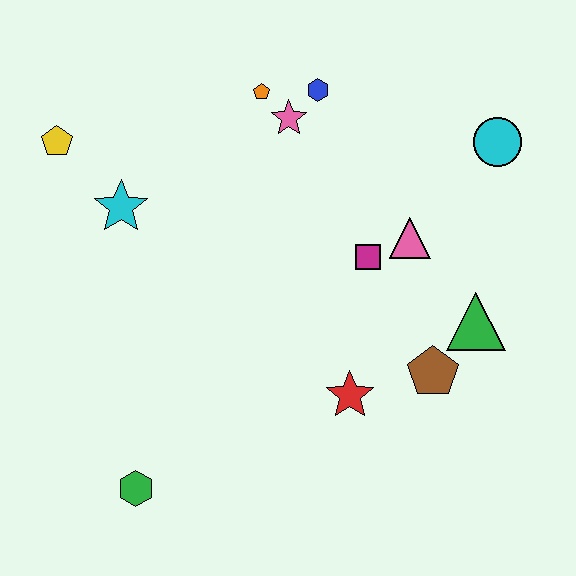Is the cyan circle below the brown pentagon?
No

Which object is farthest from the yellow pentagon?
The green triangle is farthest from the yellow pentagon.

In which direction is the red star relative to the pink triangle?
The red star is below the pink triangle.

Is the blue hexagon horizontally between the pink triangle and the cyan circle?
No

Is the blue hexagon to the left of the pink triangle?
Yes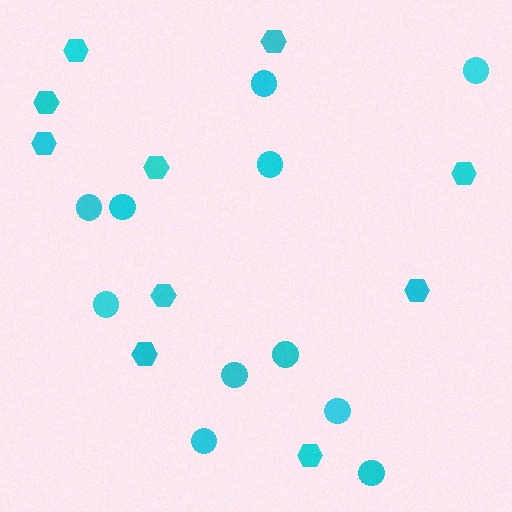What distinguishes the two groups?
There are 2 groups: one group of hexagons (10) and one group of circles (11).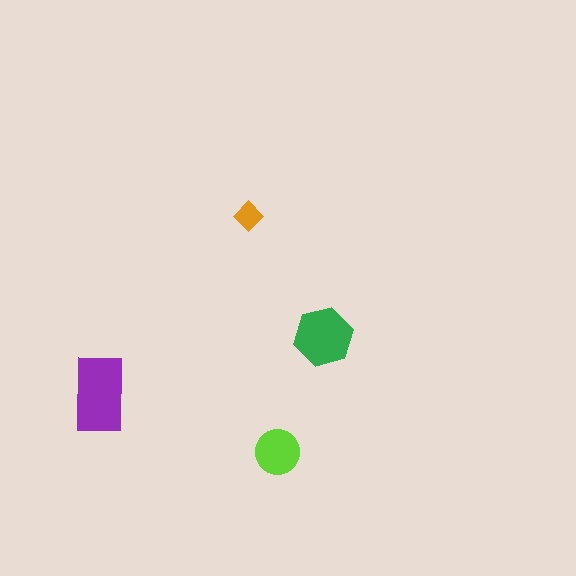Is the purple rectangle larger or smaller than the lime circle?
Larger.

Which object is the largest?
The purple rectangle.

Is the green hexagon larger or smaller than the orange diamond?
Larger.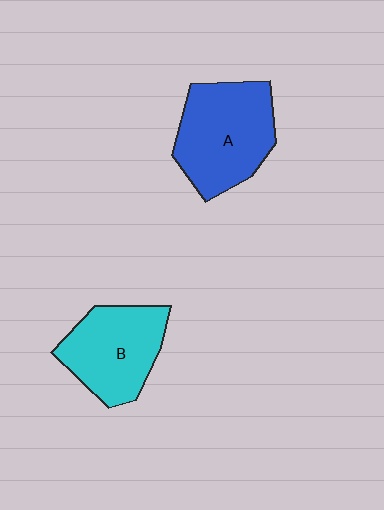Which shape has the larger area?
Shape A (blue).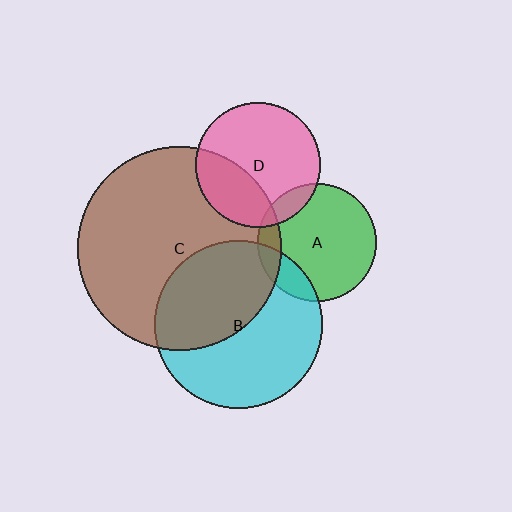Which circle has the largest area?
Circle C (brown).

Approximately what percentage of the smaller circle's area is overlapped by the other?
Approximately 45%.